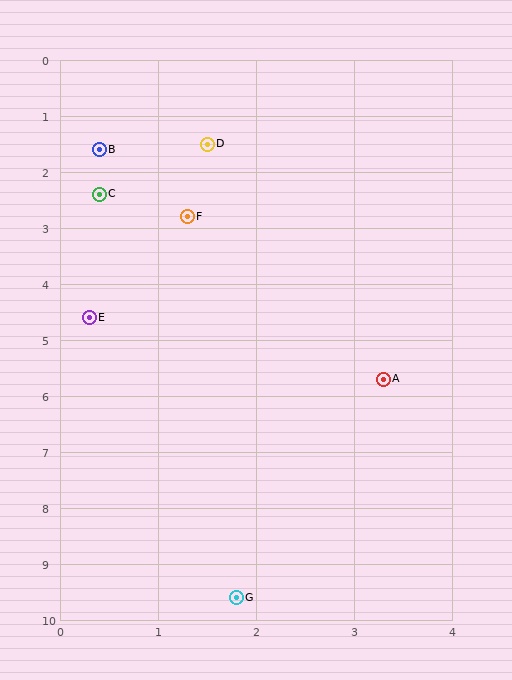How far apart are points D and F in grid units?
Points D and F are about 1.3 grid units apart.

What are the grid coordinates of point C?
Point C is at approximately (0.4, 2.4).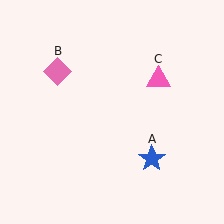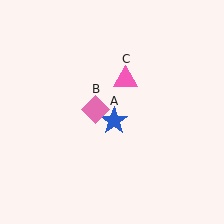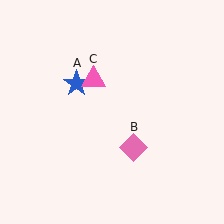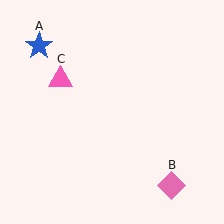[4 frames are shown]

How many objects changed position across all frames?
3 objects changed position: blue star (object A), pink diamond (object B), pink triangle (object C).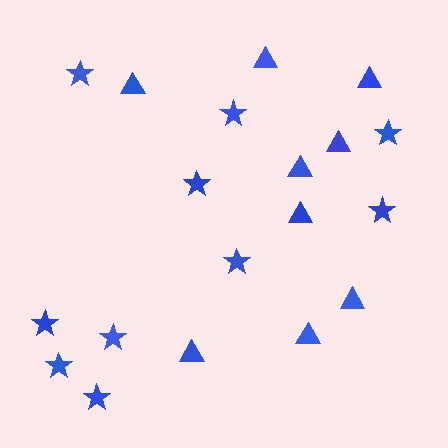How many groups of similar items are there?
There are 2 groups: one group of stars (10) and one group of triangles (9).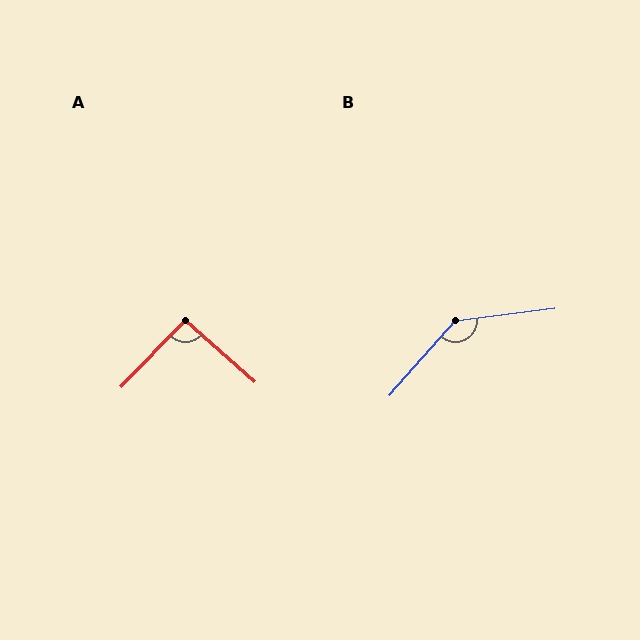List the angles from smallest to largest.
A (93°), B (138°).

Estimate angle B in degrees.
Approximately 138 degrees.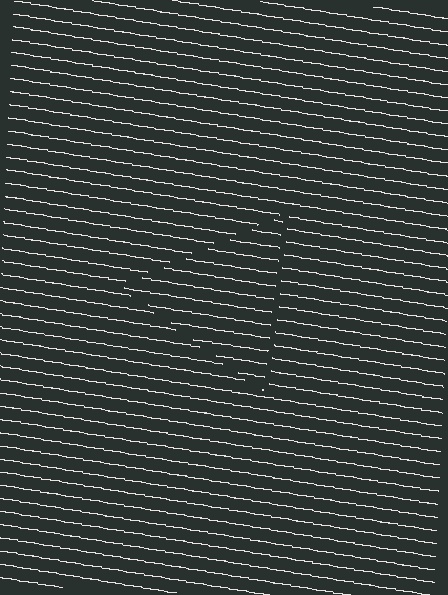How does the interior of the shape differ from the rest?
The interior of the shape contains the same grating, shifted by half a period — the contour is defined by the phase discontinuity where line-ends from the inner and outer gratings abut.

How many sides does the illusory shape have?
3 sides — the line-ends trace a triangle.